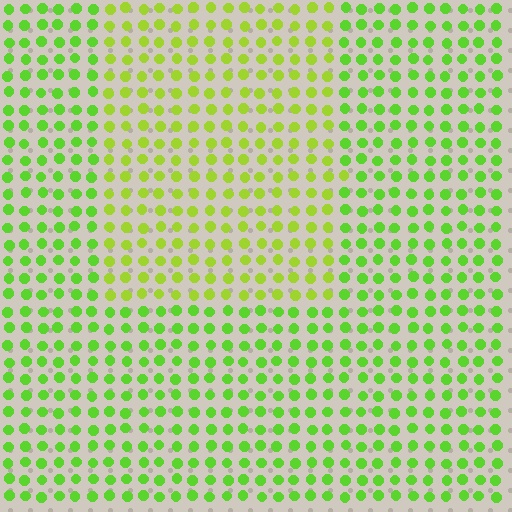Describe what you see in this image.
The image is filled with small lime elements in a uniform arrangement. A rectangle-shaped region is visible where the elements are tinted to a slightly different hue, forming a subtle color boundary.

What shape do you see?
I see a rectangle.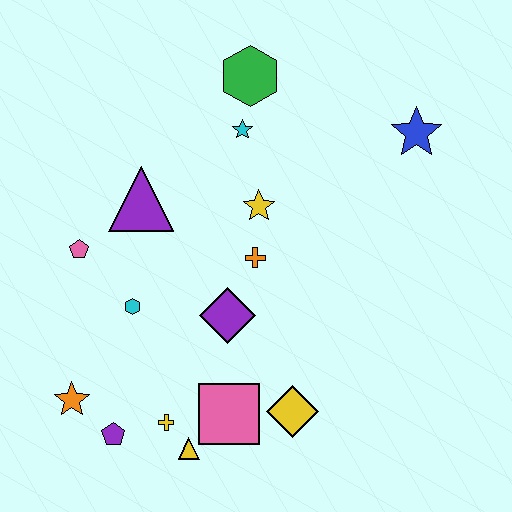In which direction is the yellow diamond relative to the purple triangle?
The yellow diamond is below the purple triangle.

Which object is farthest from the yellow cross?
The blue star is farthest from the yellow cross.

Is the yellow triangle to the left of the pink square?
Yes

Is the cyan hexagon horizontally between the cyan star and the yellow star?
No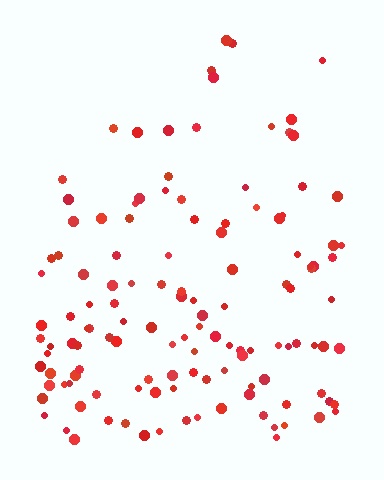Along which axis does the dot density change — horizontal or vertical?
Vertical.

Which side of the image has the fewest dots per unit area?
The top.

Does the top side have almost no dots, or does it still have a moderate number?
Still a moderate number, just noticeably fewer than the bottom.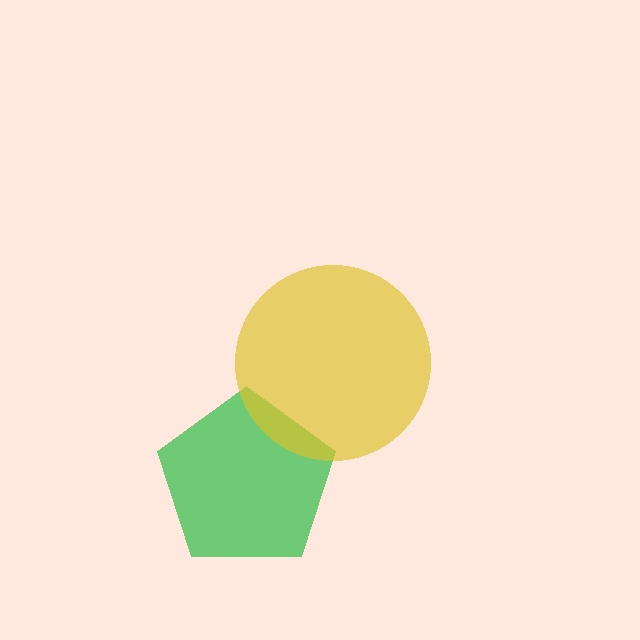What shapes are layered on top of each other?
The layered shapes are: a green pentagon, a yellow circle.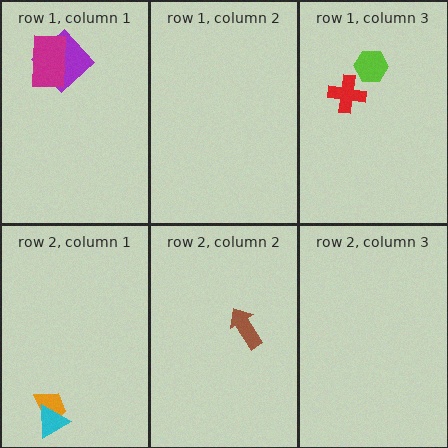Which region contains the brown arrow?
The row 2, column 2 region.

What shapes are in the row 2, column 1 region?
The orange trapezoid, the cyan triangle.